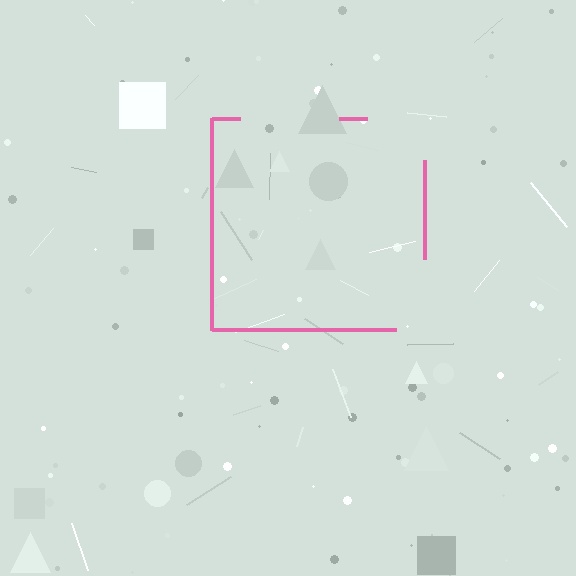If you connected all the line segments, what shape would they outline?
They would outline a square.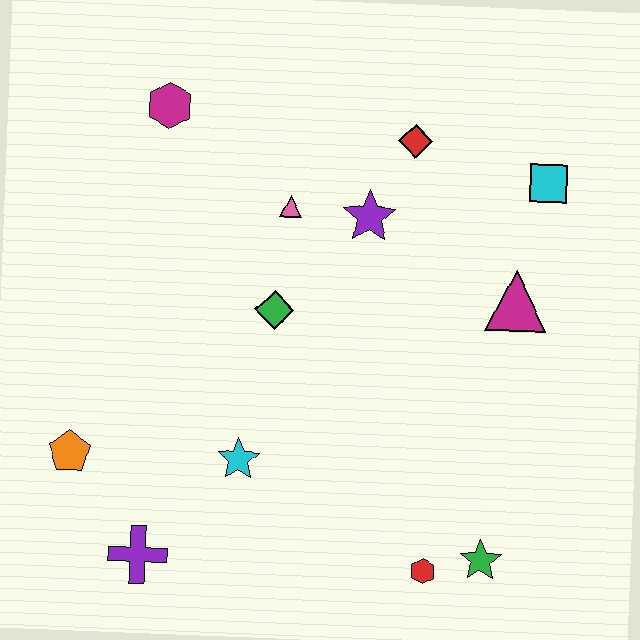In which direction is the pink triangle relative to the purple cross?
The pink triangle is above the purple cross.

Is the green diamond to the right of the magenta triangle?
No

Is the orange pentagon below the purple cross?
No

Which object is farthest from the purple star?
The purple cross is farthest from the purple star.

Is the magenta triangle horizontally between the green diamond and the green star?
No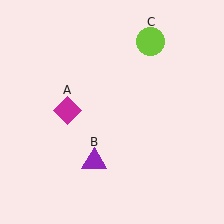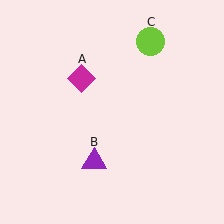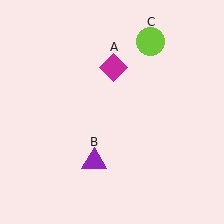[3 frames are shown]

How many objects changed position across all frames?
1 object changed position: magenta diamond (object A).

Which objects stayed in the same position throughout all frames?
Purple triangle (object B) and lime circle (object C) remained stationary.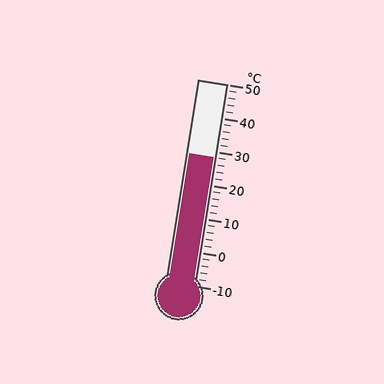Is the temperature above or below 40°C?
The temperature is below 40°C.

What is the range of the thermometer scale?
The thermometer scale ranges from -10°C to 50°C.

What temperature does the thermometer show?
The thermometer shows approximately 28°C.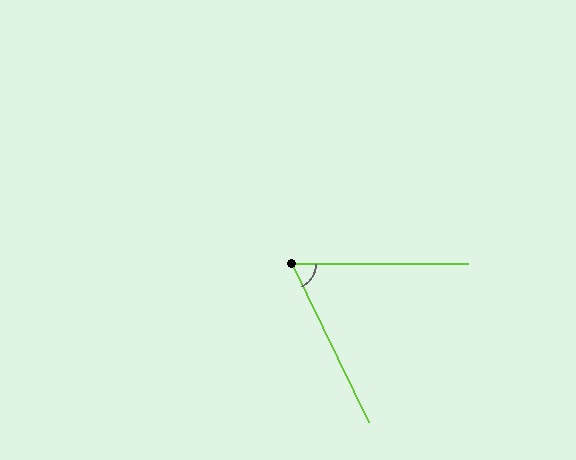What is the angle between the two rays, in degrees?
Approximately 64 degrees.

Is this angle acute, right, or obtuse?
It is acute.